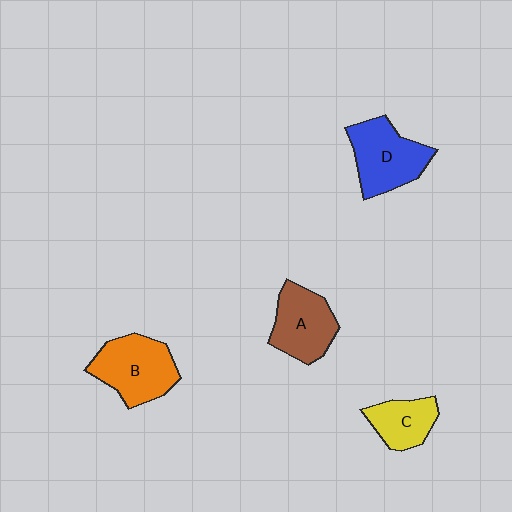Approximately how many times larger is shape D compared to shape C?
Approximately 1.6 times.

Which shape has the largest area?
Shape B (orange).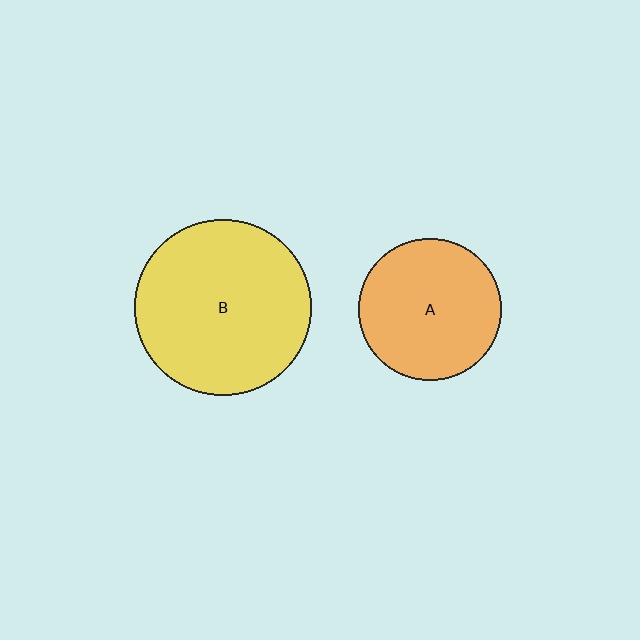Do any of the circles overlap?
No, none of the circles overlap.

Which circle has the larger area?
Circle B (yellow).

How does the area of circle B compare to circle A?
Approximately 1.5 times.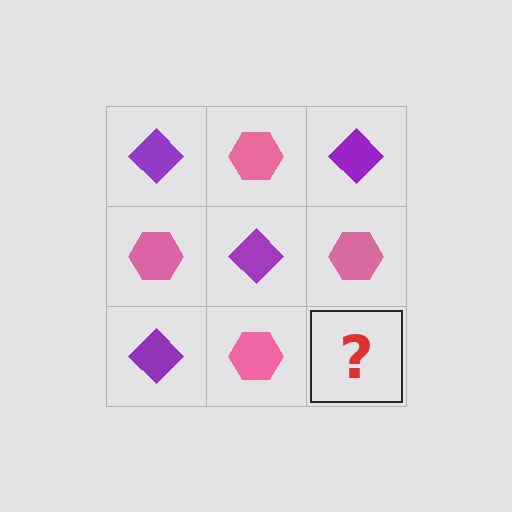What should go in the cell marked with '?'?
The missing cell should contain a purple diamond.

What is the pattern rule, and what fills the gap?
The rule is that it alternates purple diamond and pink hexagon in a checkerboard pattern. The gap should be filled with a purple diamond.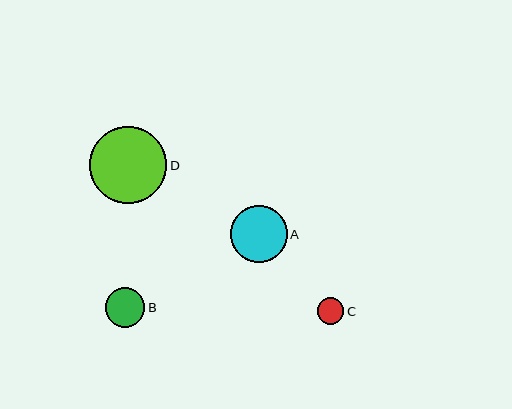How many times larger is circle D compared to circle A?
Circle D is approximately 1.4 times the size of circle A.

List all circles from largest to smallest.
From largest to smallest: D, A, B, C.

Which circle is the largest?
Circle D is the largest with a size of approximately 77 pixels.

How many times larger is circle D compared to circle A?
Circle D is approximately 1.4 times the size of circle A.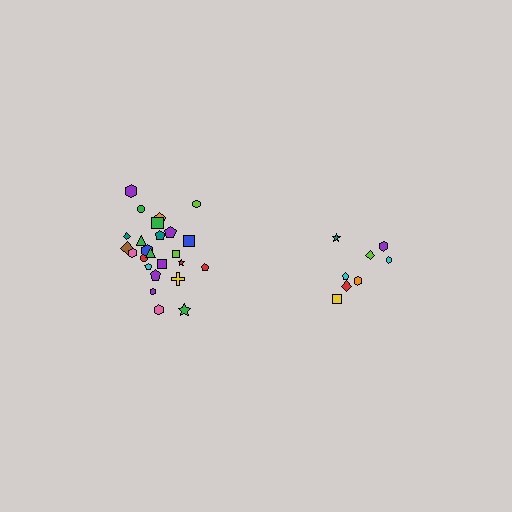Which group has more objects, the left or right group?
The left group.